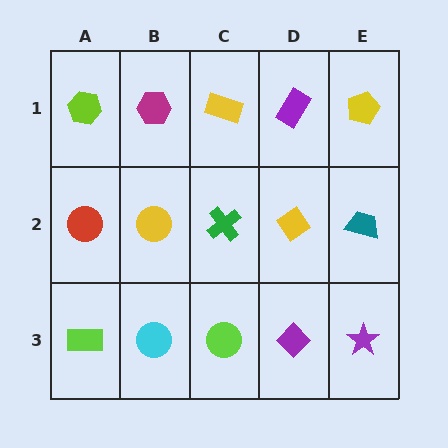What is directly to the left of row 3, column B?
A lime rectangle.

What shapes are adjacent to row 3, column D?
A yellow diamond (row 2, column D), a lime circle (row 3, column C), a purple star (row 3, column E).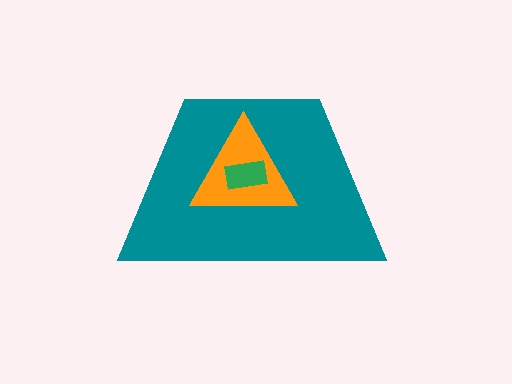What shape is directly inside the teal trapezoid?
The orange triangle.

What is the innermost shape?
The green rectangle.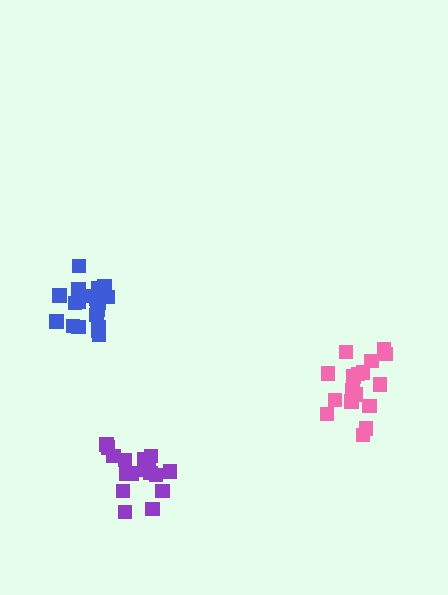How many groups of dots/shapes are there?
There are 3 groups.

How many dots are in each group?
Group 1: 18 dots, Group 2: 19 dots, Group 3: 19 dots (56 total).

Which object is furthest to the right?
The pink cluster is rightmost.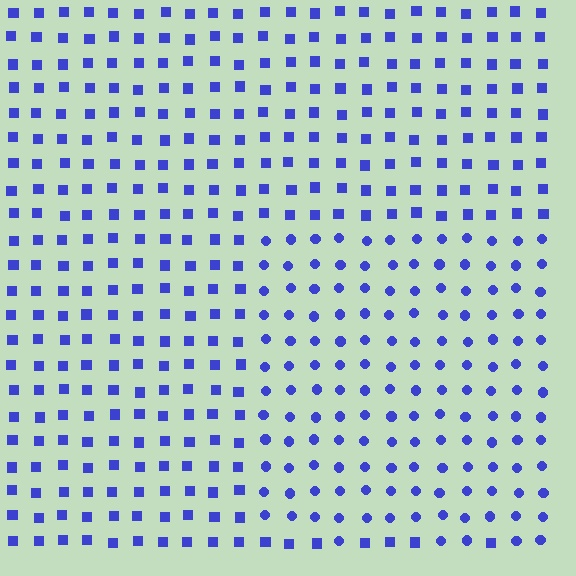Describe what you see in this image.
The image is filled with small blue elements arranged in a uniform grid. A rectangle-shaped region contains circles, while the surrounding area contains squares. The boundary is defined purely by the change in element shape.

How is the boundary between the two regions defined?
The boundary is defined by a change in element shape: circles inside vs. squares outside. All elements share the same color and spacing.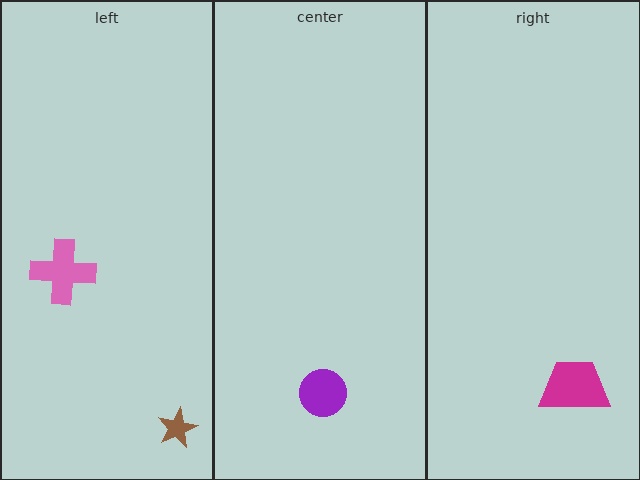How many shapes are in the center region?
1.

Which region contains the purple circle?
The center region.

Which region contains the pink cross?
The left region.